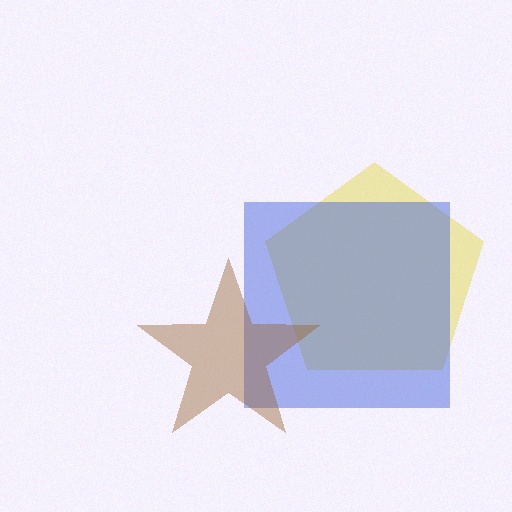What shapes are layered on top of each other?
The layered shapes are: a yellow pentagon, a blue square, a brown star.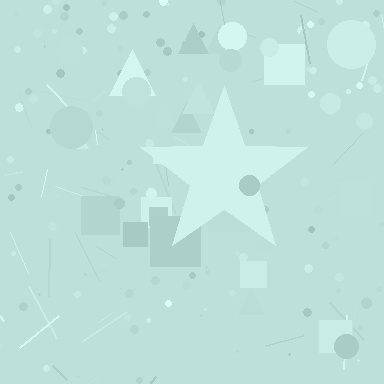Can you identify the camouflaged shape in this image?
The camouflaged shape is a star.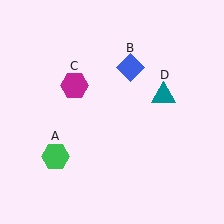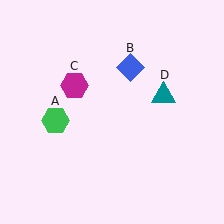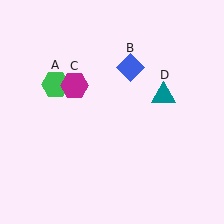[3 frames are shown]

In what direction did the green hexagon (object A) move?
The green hexagon (object A) moved up.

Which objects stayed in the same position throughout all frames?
Blue diamond (object B) and magenta hexagon (object C) and teal triangle (object D) remained stationary.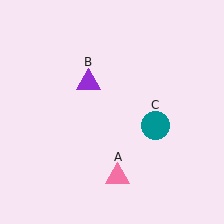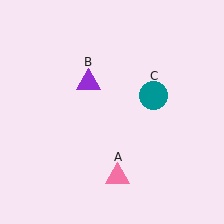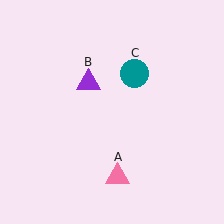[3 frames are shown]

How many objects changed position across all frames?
1 object changed position: teal circle (object C).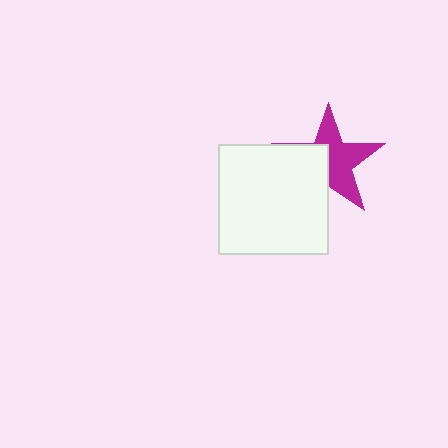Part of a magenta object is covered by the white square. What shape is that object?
It is a star.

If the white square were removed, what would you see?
You would see the complete magenta star.